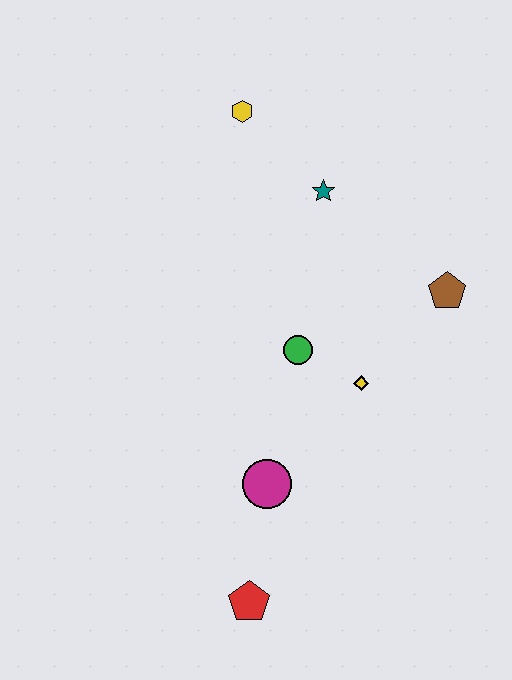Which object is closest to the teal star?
The yellow hexagon is closest to the teal star.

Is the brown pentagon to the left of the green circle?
No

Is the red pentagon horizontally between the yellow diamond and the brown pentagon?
No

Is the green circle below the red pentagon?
No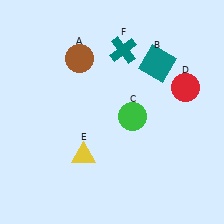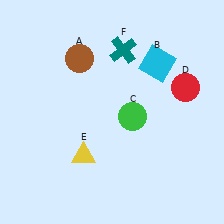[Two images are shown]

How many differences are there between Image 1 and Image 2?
There is 1 difference between the two images.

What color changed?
The square (B) changed from teal in Image 1 to cyan in Image 2.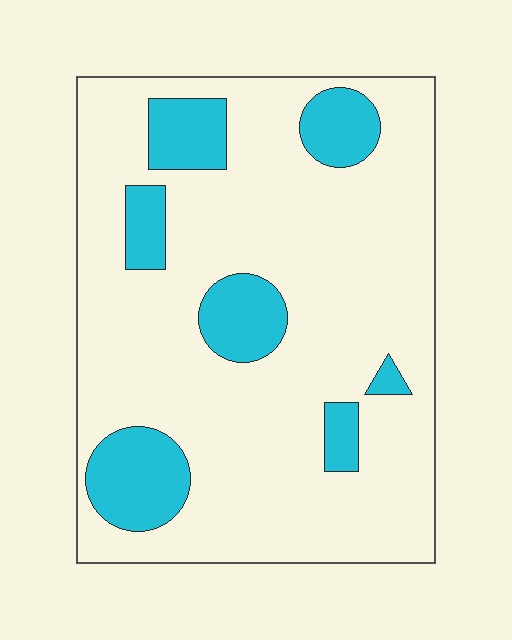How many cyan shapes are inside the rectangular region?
7.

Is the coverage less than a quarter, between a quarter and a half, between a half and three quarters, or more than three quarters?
Less than a quarter.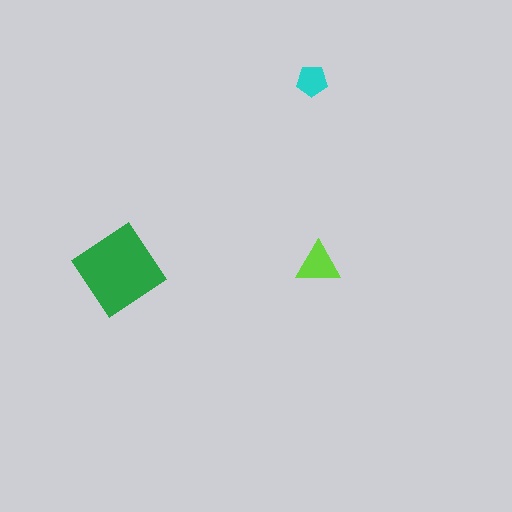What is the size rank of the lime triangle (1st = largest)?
2nd.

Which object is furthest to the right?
The lime triangle is rightmost.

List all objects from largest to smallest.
The green diamond, the lime triangle, the cyan pentagon.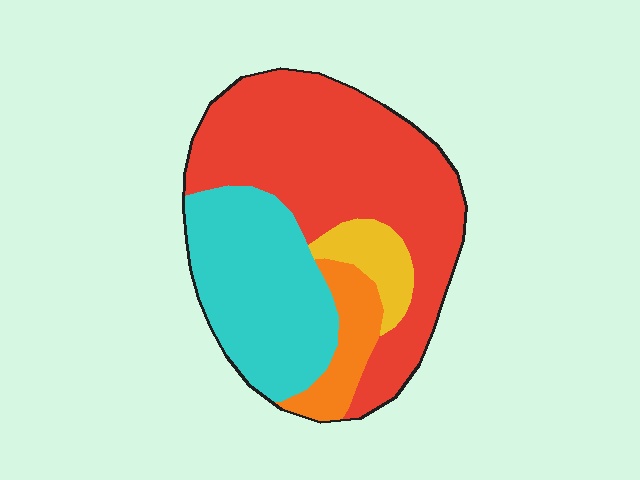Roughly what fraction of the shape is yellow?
Yellow takes up less than a quarter of the shape.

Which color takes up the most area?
Red, at roughly 50%.